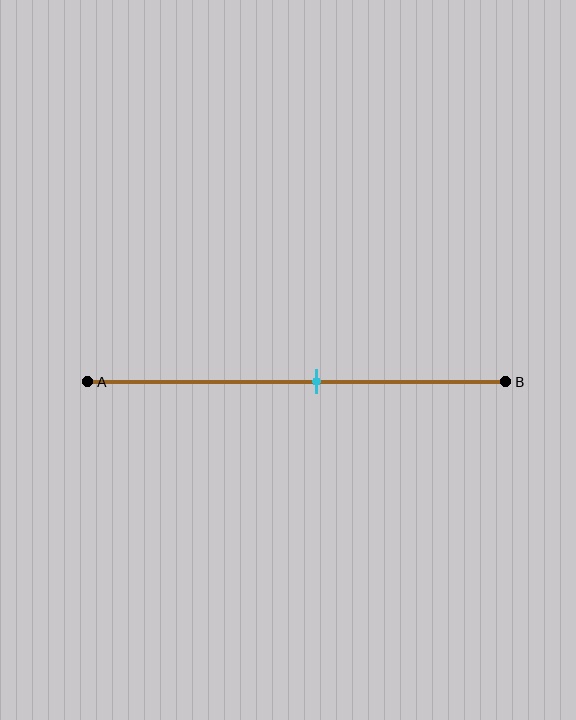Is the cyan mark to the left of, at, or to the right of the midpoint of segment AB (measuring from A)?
The cyan mark is to the right of the midpoint of segment AB.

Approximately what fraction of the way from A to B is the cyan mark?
The cyan mark is approximately 55% of the way from A to B.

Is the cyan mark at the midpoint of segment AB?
No, the mark is at about 55% from A, not at the 50% midpoint.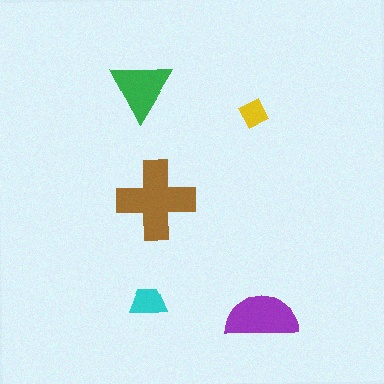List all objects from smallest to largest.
The yellow diamond, the cyan trapezoid, the green triangle, the purple semicircle, the brown cross.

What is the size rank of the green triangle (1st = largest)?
3rd.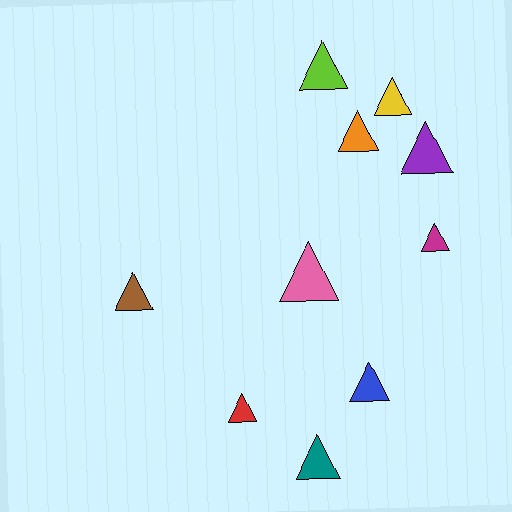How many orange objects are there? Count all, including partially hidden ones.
There is 1 orange object.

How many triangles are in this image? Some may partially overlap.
There are 10 triangles.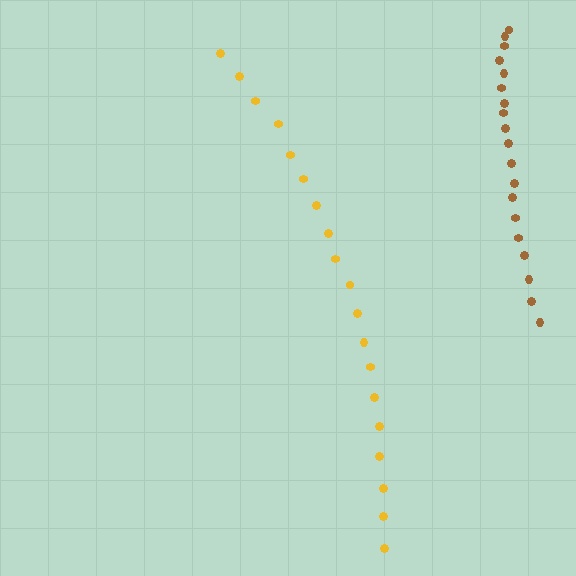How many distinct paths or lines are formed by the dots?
There are 2 distinct paths.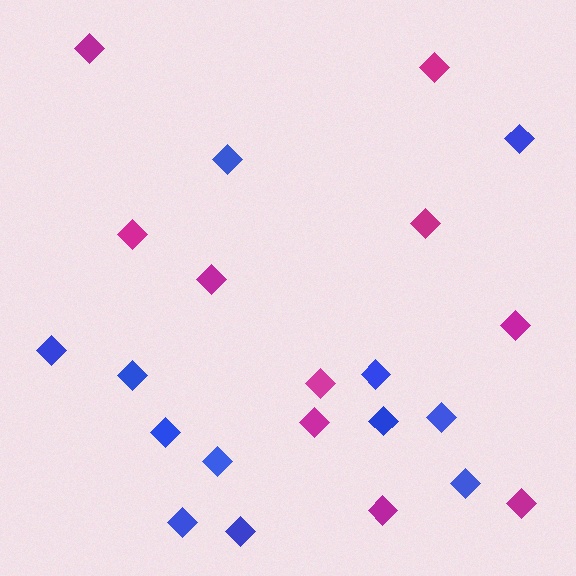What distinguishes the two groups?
There are 2 groups: one group of magenta diamonds (10) and one group of blue diamonds (12).